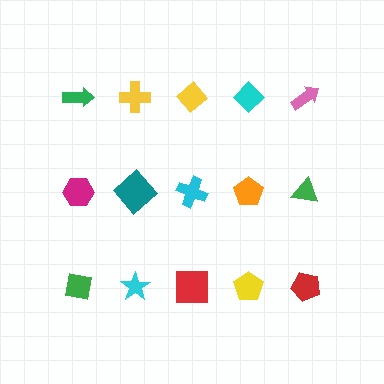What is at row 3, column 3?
A red square.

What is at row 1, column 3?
A yellow diamond.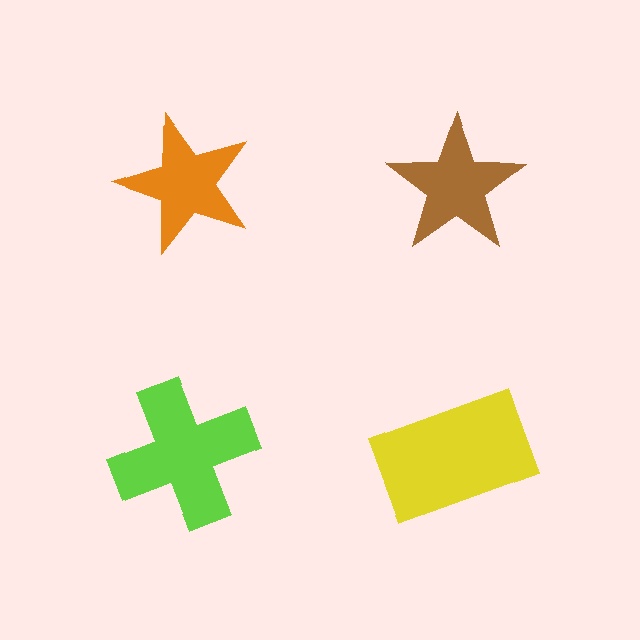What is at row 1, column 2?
A brown star.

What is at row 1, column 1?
An orange star.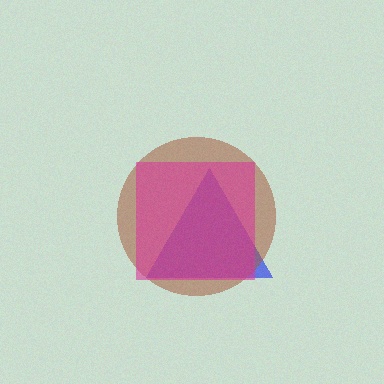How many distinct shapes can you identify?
There are 3 distinct shapes: a blue triangle, a brown circle, a magenta square.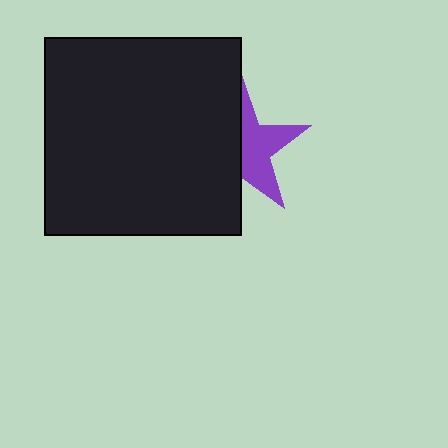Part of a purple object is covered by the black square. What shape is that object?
It is a star.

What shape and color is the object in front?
The object in front is a black square.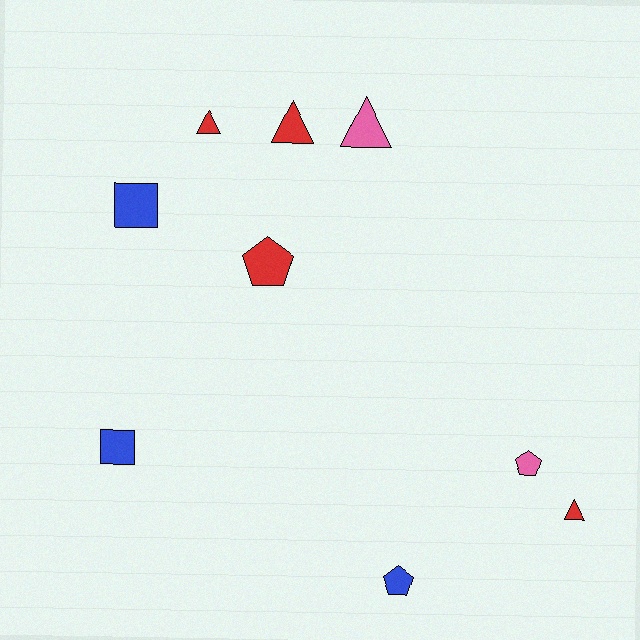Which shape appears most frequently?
Triangle, with 4 objects.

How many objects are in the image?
There are 9 objects.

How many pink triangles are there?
There is 1 pink triangle.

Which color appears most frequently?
Red, with 4 objects.